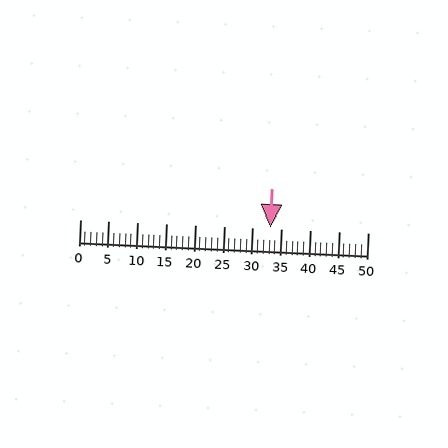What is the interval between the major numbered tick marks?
The major tick marks are spaced 5 units apart.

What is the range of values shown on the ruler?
The ruler shows values from 0 to 50.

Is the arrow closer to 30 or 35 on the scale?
The arrow is closer to 35.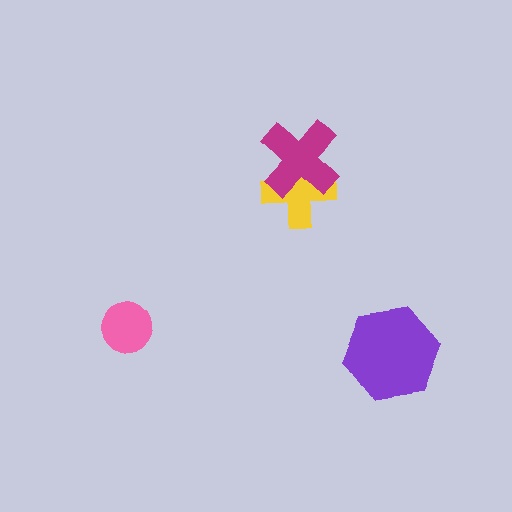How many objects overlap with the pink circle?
0 objects overlap with the pink circle.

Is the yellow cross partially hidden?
Yes, it is partially covered by another shape.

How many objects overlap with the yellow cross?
1 object overlaps with the yellow cross.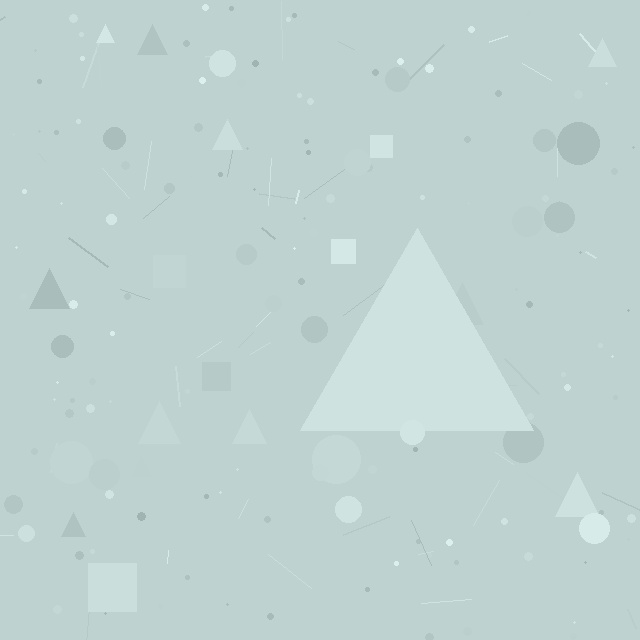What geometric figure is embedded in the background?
A triangle is embedded in the background.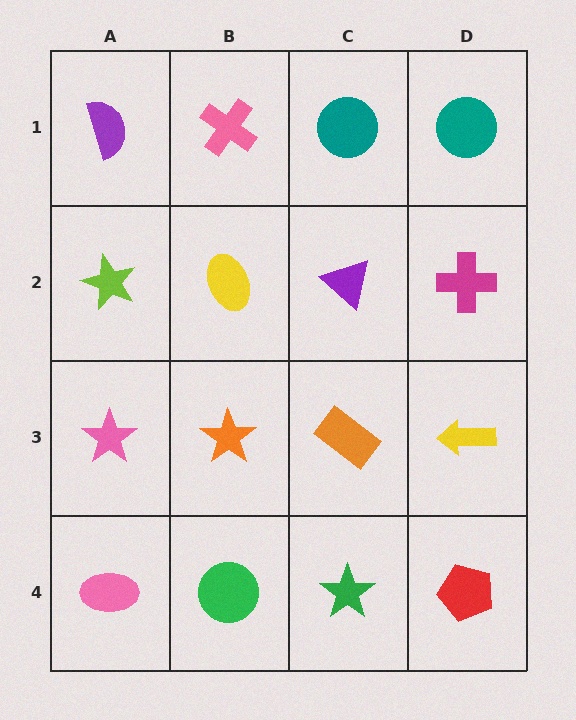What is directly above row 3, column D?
A magenta cross.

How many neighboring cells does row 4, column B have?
3.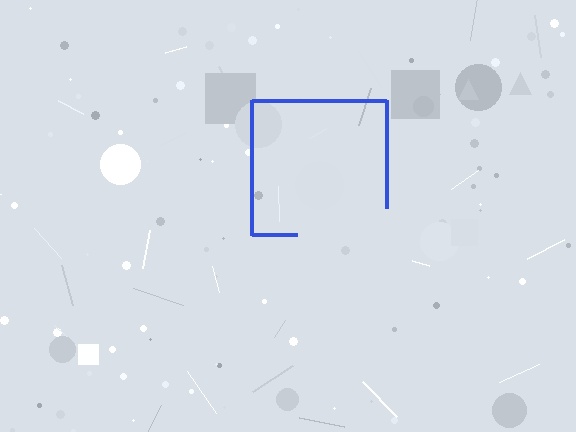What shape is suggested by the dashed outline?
The dashed outline suggests a square.